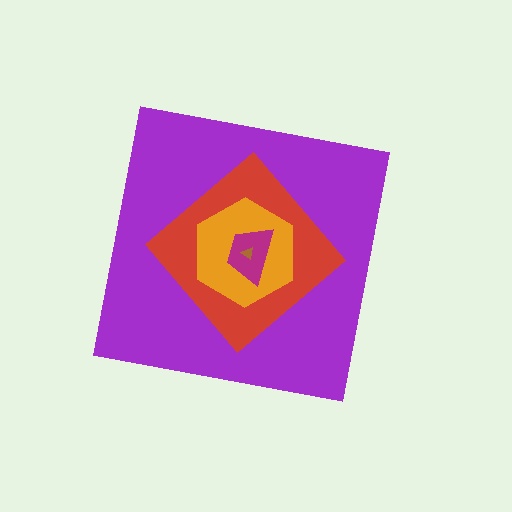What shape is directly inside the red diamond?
The orange hexagon.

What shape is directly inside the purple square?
The red diamond.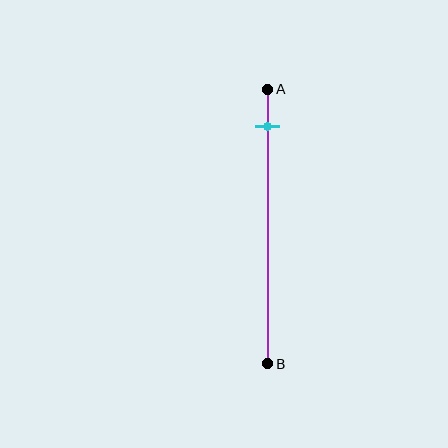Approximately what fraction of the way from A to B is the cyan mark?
The cyan mark is approximately 15% of the way from A to B.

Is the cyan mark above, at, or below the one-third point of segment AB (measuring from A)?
The cyan mark is above the one-third point of segment AB.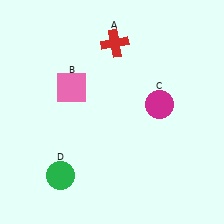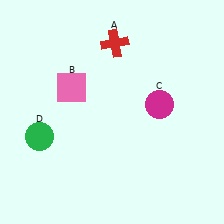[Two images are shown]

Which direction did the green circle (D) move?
The green circle (D) moved up.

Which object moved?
The green circle (D) moved up.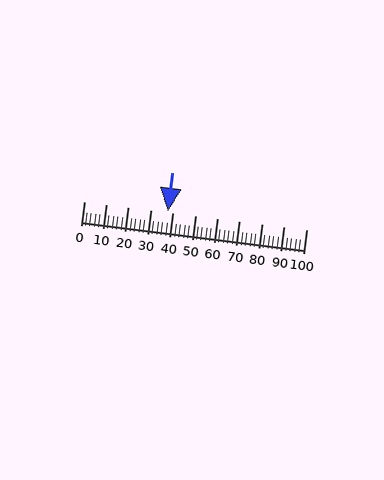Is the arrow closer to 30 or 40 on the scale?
The arrow is closer to 40.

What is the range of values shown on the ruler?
The ruler shows values from 0 to 100.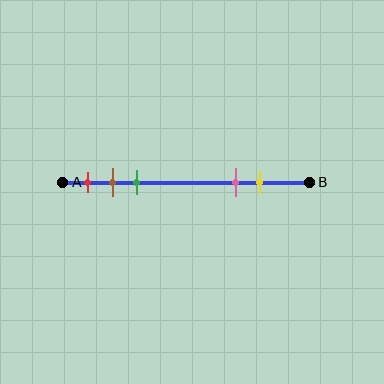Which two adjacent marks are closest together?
The brown and green marks are the closest adjacent pair.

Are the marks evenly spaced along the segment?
No, the marks are not evenly spaced.